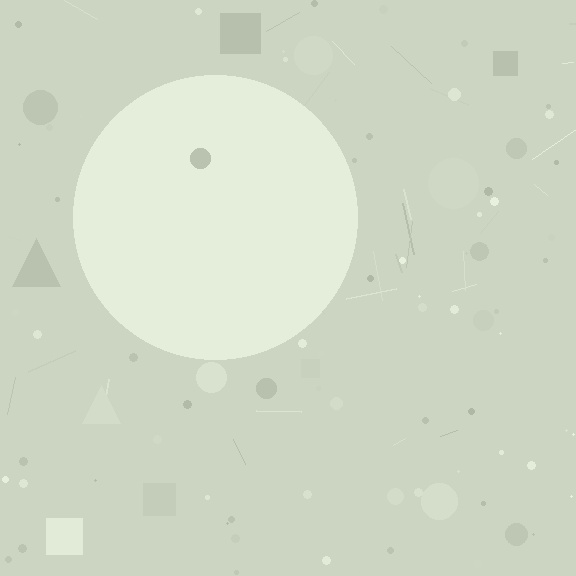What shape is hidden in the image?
A circle is hidden in the image.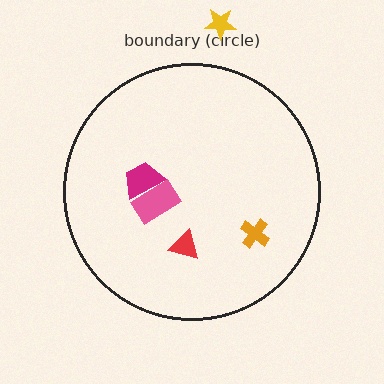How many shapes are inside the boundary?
4 inside, 1 outside.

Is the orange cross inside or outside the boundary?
Inside.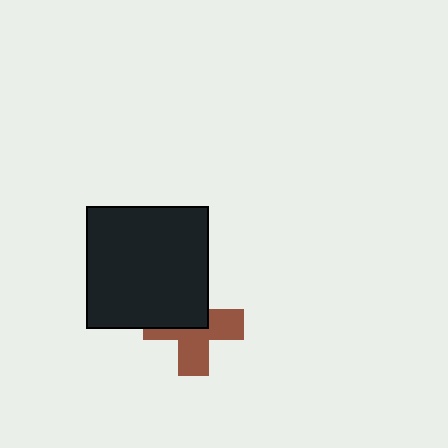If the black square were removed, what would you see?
You would see the complete brown cross.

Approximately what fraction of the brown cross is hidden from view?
Roughly 47% of the brown cross is hidden behind the black square.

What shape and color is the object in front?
The object in front is a black square.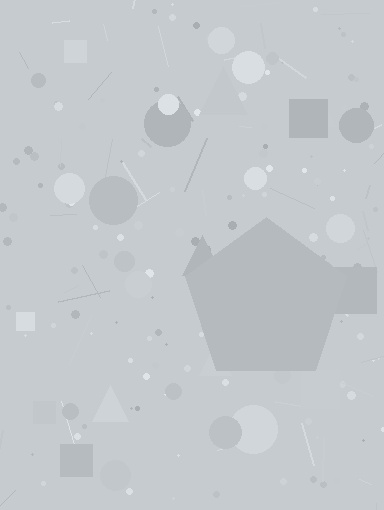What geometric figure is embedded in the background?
A pentagon is embedded in the background.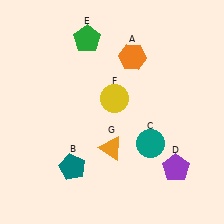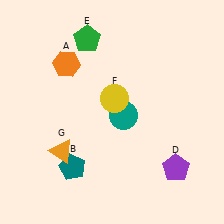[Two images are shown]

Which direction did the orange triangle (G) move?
The orange triangle (G) moved left.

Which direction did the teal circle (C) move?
The teal circle (C) moved up.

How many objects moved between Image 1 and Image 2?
3 objects moved between the two images.